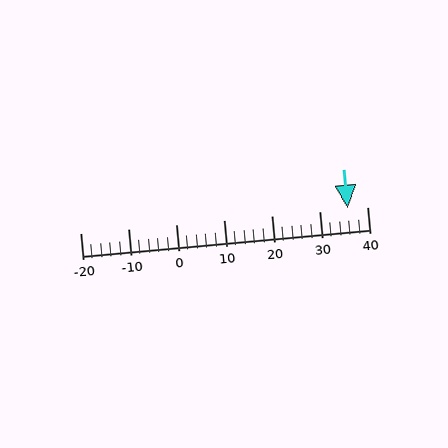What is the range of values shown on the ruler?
The ruler shows values from -20 to 40.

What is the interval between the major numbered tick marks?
The major tick marks are spaced 10 units apart.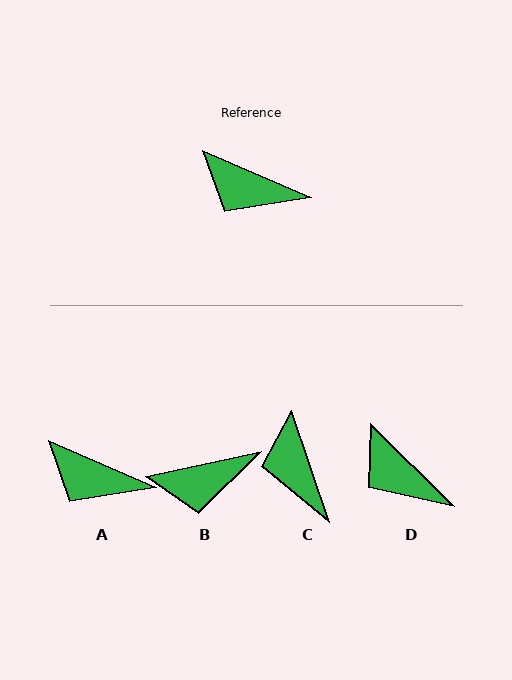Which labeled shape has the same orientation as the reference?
A.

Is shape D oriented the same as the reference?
No, it is off by about 21 degrees.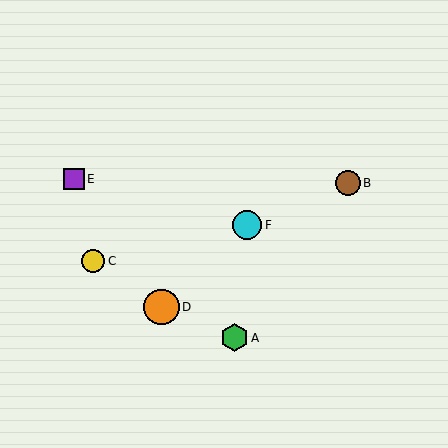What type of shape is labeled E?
Shape E is a purple square.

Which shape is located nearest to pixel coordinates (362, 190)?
The brown circle (labeled B) at (348, 183) is nearest to that location.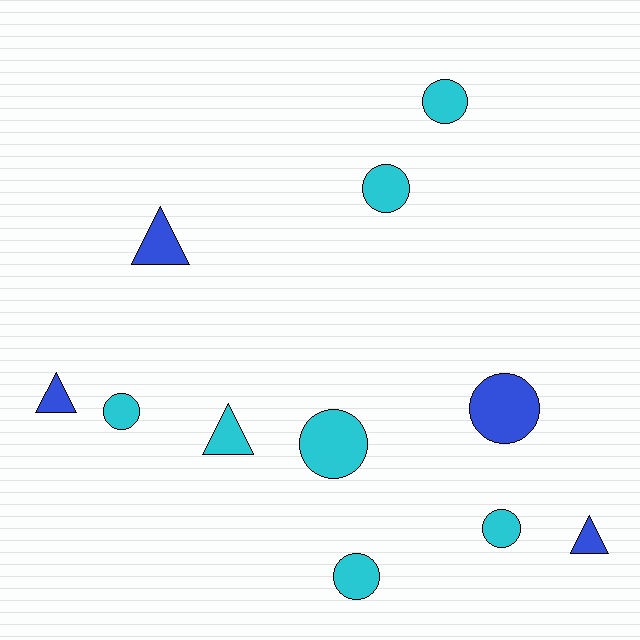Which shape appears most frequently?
Circle, with 7 objects.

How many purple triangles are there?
There are no purple triangles.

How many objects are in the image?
There are 11 objects.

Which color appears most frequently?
Cyan, with 7 objects.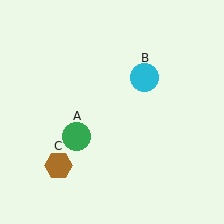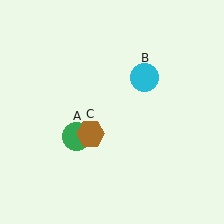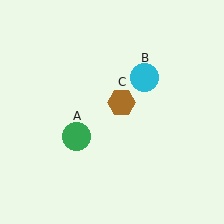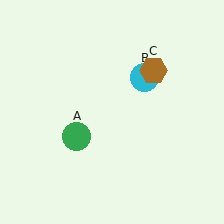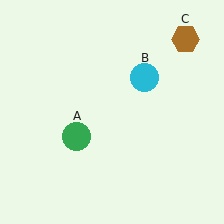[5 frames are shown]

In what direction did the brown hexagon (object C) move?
The brown hexagon (object C) moved up and to the right.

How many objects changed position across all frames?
1 object changed position: brown hexagon (object C).